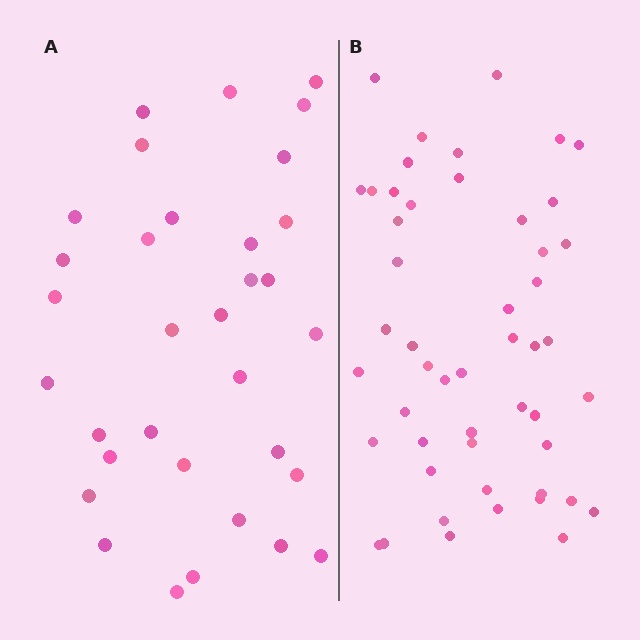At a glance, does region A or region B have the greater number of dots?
Region B (the right region) has more dots.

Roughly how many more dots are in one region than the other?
Region B has approximately 15 more dots than region A.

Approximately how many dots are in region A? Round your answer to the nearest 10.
About 30 dots. (The exact count is 33, which rounds to 30.)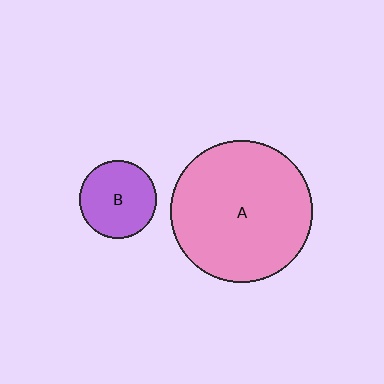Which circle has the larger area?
Circle A (pink).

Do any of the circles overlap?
No, none of the circles overlap.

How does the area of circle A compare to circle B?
Approximately 3.4 times.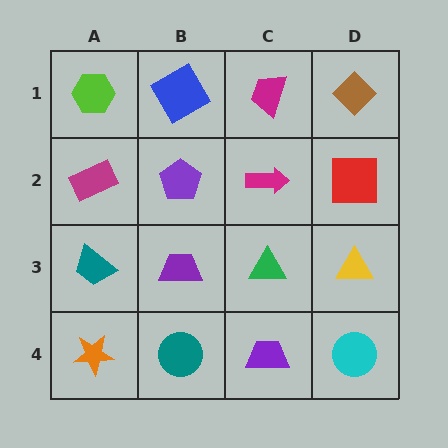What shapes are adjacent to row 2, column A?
A lime hexagon (row 1, column A), a teal trapezoid (row 3, column A), a purple pentagon (row 2, column B).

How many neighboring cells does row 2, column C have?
4.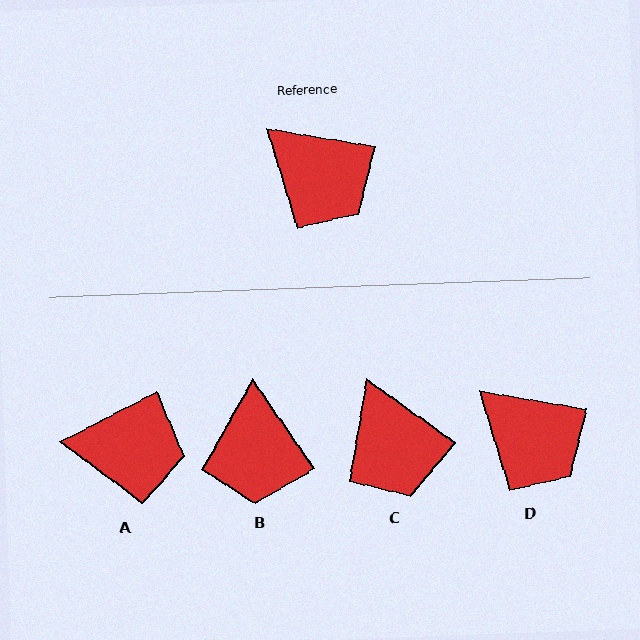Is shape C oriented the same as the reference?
No, it is off by about 27 degrees.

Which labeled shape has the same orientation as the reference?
D.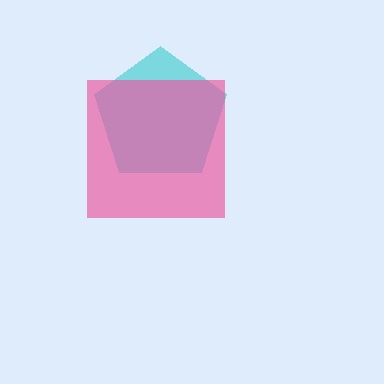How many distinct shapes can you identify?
There are 2 distinct shapes: a cyan pentagon, a pink square.